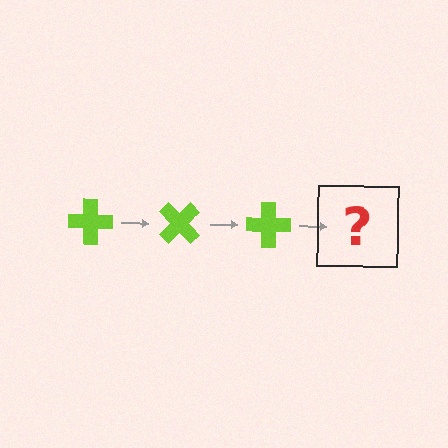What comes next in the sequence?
The next element should be a lime cross rotated 135 degrees.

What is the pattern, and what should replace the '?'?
The pattern is that the cross rotates 45 degrees each step. The '?' should be a lime cross rotated 135 degrees.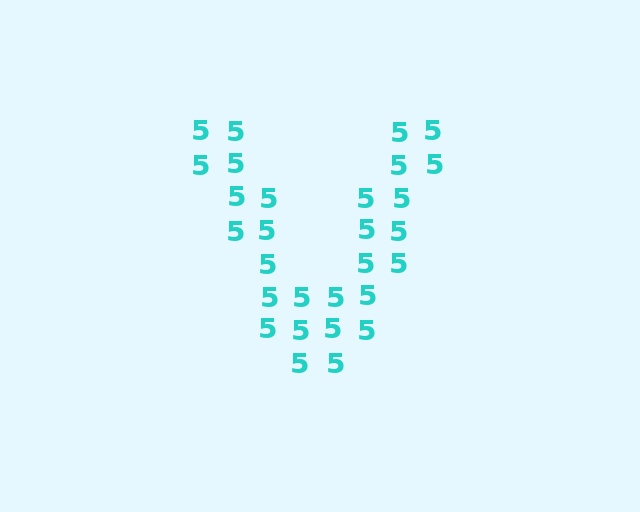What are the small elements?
The small elements are digit 5's.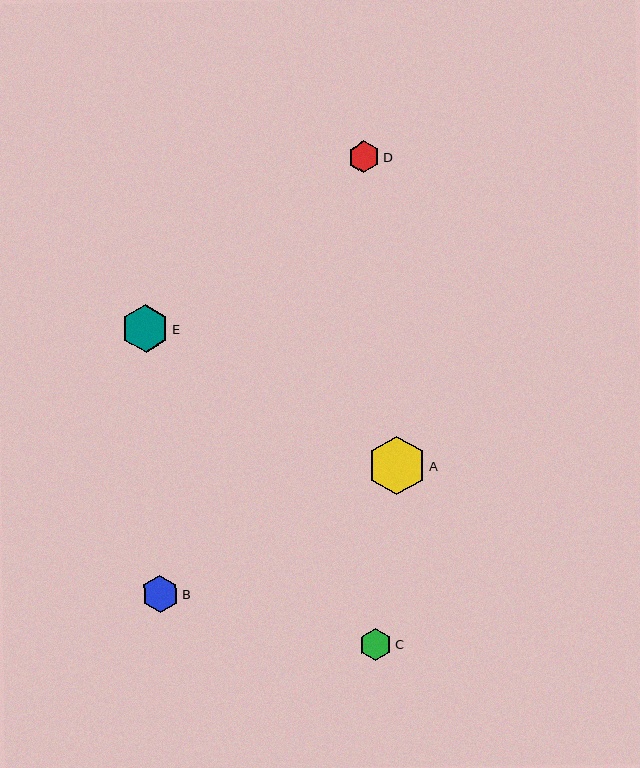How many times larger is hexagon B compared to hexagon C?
Hexagon B is approximately 1.2 times the size of hexagon C.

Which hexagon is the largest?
Hexagon A is the largest with a size of approximately 59 pixels.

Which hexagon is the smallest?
Hexagon D is the smallest with a size of approximately 31 pixels.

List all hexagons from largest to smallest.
From largest to smallest: A, E, B, C, D.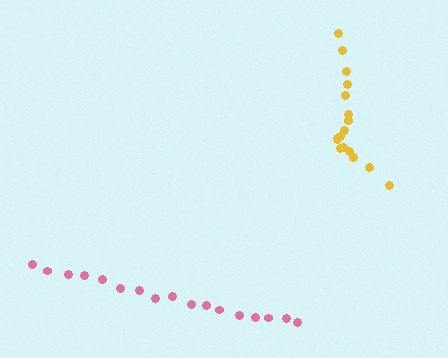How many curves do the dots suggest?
There are 2 distinct paths.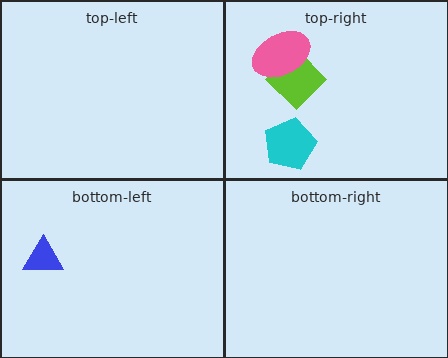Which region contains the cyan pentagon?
The top-right region.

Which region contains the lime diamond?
The top-right region.